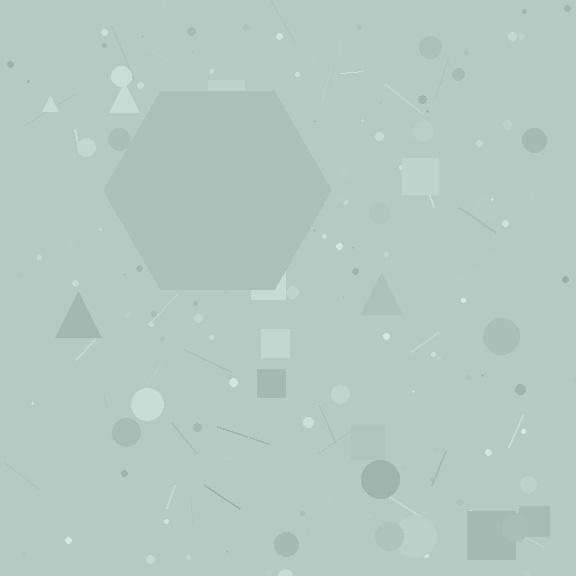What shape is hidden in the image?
A hexagon is hidden in the image.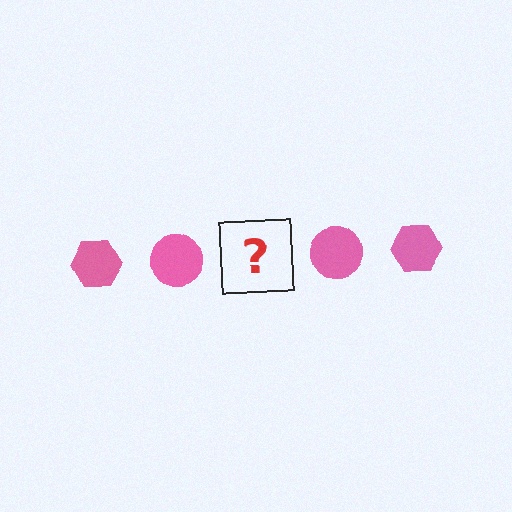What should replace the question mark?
The question mark should be replaced with a pink hexagon.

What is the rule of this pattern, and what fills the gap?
The rule is that the pattern cycles through hexagon, circle shapes in pink. The gap should be filled with a pink hexagon.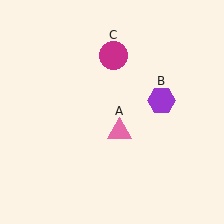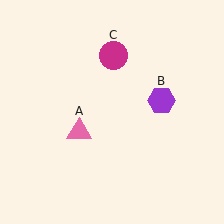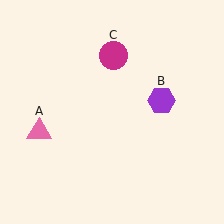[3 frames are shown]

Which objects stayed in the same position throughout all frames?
Purple hexagon (object B) and magenta circle (object C) remained stationary.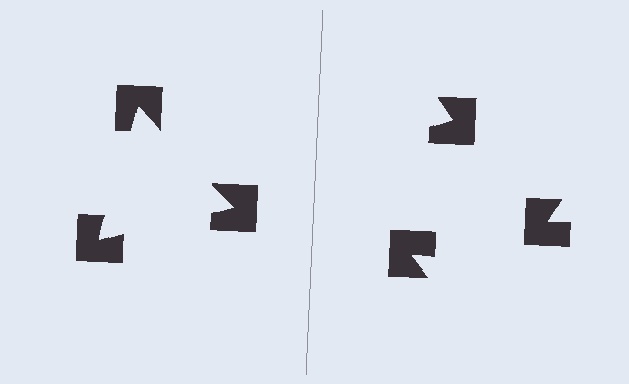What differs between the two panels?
The notched squares are positioned identically on both sides; only the wedge orientations differ. On the left they align to a triangle; on the right they are misaligned.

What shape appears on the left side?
An illusory triangle.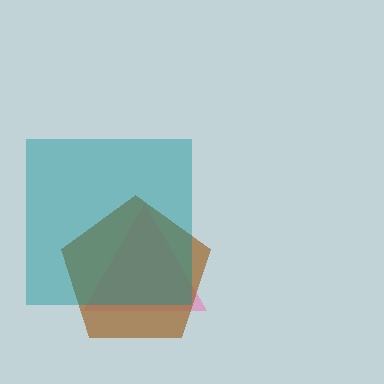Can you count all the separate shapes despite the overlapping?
Yes, there are 3 separate shapes.